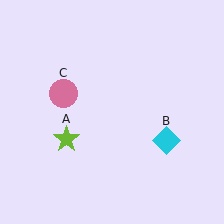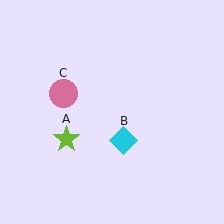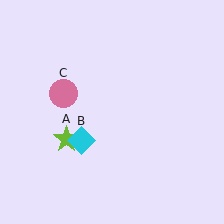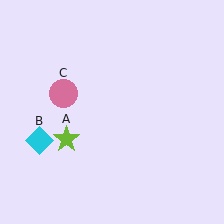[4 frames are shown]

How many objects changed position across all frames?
1 object changed position: cyan diamond (object B).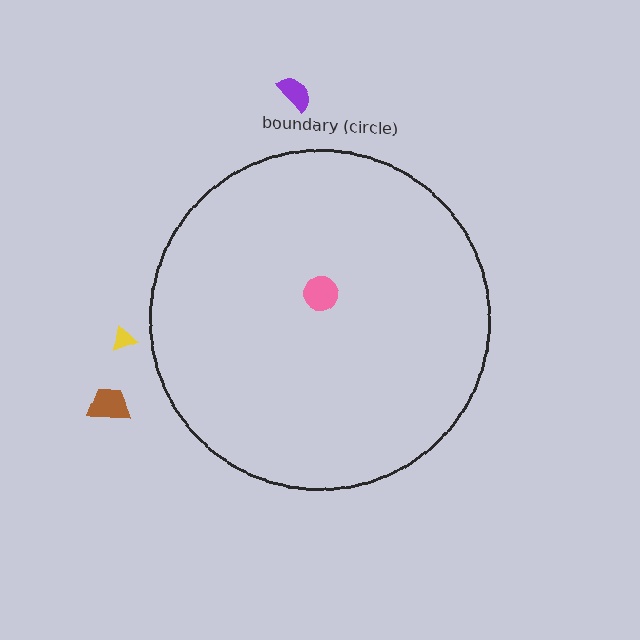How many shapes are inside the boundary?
1 inside, 3 outside.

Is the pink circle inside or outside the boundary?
Inside.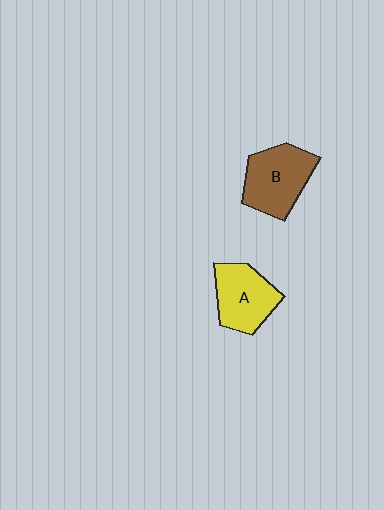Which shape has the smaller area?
Shape A (yellow).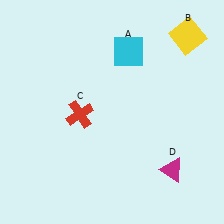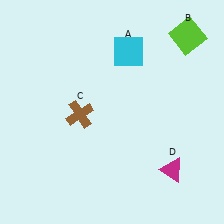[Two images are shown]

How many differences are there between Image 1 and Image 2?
There are 2 differences between the two images.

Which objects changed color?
B changed from yellow to lime. C changed from red to brown.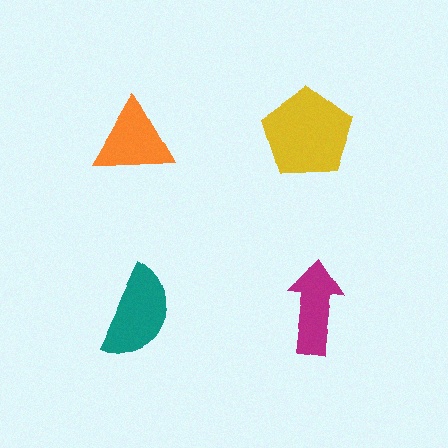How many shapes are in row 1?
2 shapes.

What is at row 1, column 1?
An orange triangle.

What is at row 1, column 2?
A yellow pentagon.